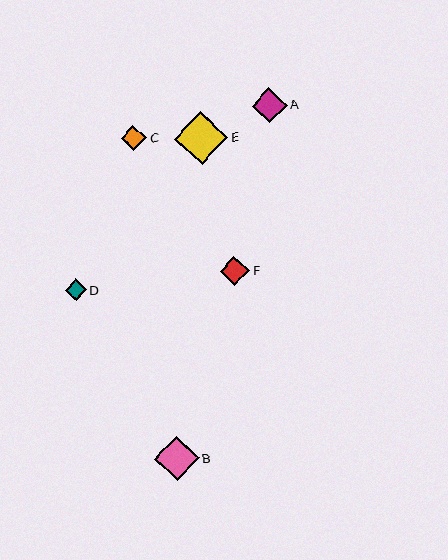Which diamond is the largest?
Diamond E is the largest with a size of approximately 53 pixels.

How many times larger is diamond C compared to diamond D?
Diamond C is approximately 1.2 times the size of diamond D.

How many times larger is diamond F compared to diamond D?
Diamond F is approximately 1.4 times the size of diamond D.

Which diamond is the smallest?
Diamond D is the smallest with a size of approximately 21 pixels.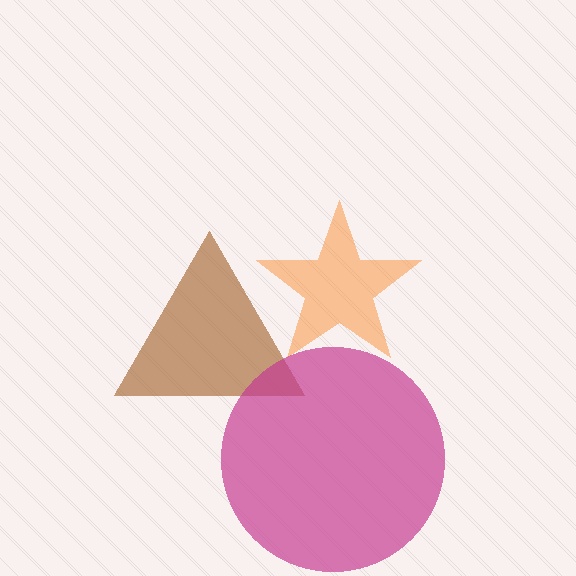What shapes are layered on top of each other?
The layered shapes are: an orange star, a brown triangle, a magenta circle.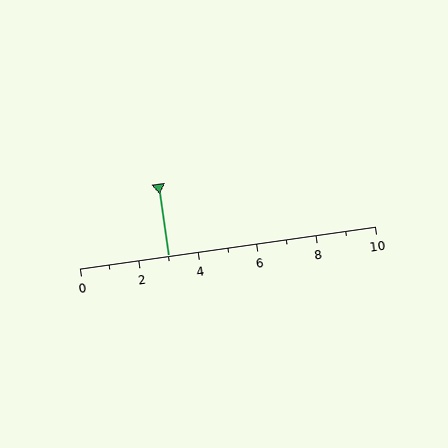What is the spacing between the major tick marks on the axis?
The major ticks are spaced 2 apart.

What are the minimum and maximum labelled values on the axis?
The axis runs from 0 to 10.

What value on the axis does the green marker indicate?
The marker indicates approximately 3.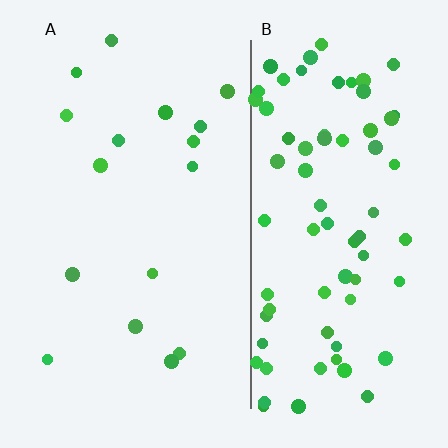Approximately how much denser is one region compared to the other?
Approximately 4.6× — region B over region A.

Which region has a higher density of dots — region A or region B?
B (the right).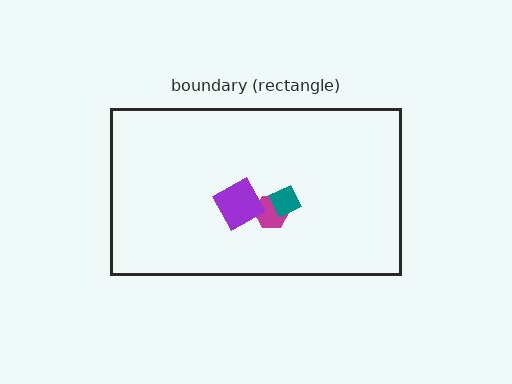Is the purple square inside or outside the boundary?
Inside.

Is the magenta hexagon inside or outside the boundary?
Inside.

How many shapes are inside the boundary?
3 inside, 0 outside.